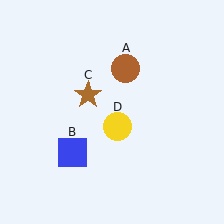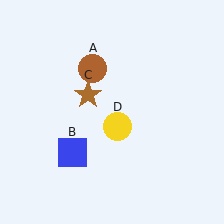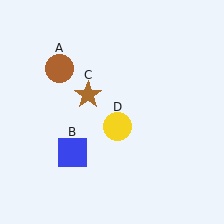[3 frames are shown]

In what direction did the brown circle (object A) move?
The brown circle (object A) moved left.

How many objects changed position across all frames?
1 object changed position: brown circle (object A).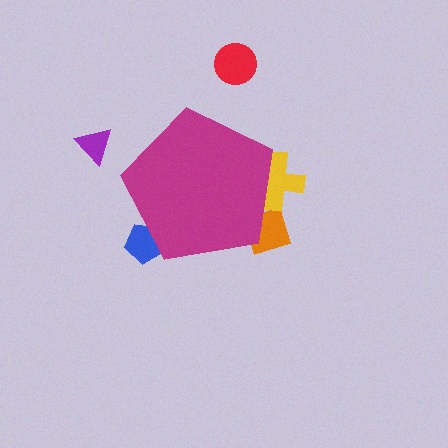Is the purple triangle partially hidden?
No, the purple triangle is fully visible.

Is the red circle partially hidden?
No, the red circle is fully visible.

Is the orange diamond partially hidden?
Yes, the orange diamond is partially hidden behind the magenta pentagon.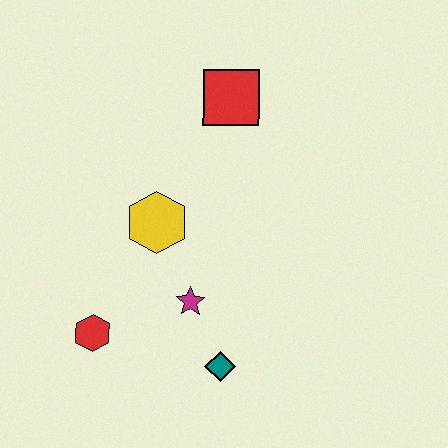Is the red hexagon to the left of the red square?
Yes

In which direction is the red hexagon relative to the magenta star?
The red hexagon is to the left of the magenta star.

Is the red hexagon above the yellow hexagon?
No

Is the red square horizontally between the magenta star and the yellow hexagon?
No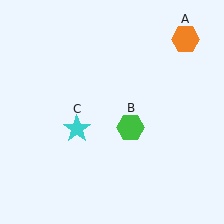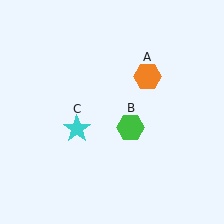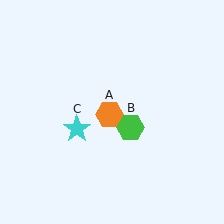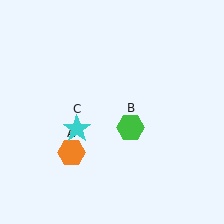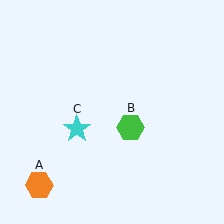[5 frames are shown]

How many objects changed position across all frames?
1 object changed position: orange hexagon (object A).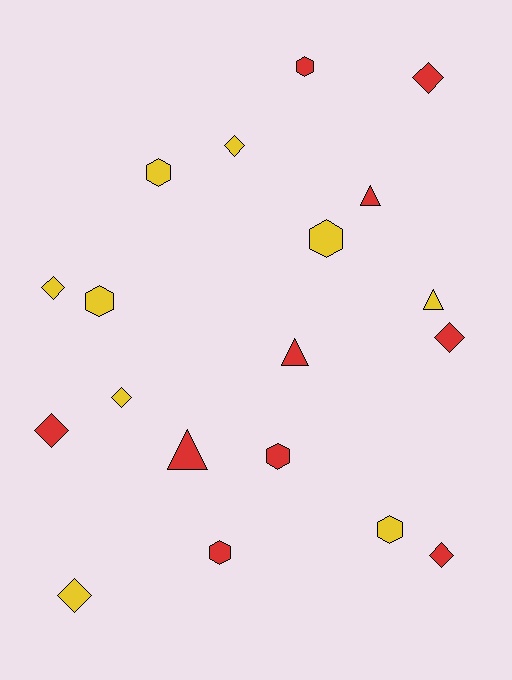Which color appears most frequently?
Red, with 10 objects.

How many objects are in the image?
There are 19 objects.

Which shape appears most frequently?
Diamond, with 8 objects.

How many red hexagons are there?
There are 3 red hexagons.